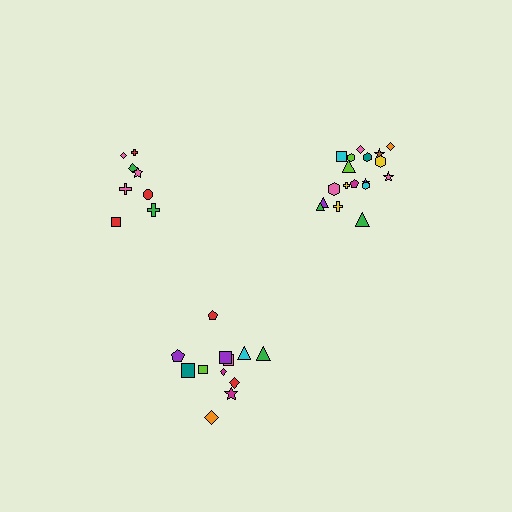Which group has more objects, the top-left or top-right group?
The top-right group.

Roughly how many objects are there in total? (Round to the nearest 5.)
Roughly 40 objects in total.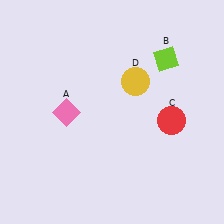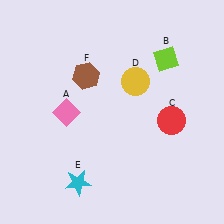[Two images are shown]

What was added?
A cyan star (E), a brown hexagon (F) were added in Image 2.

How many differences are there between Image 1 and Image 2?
There are 2 differences between the two images.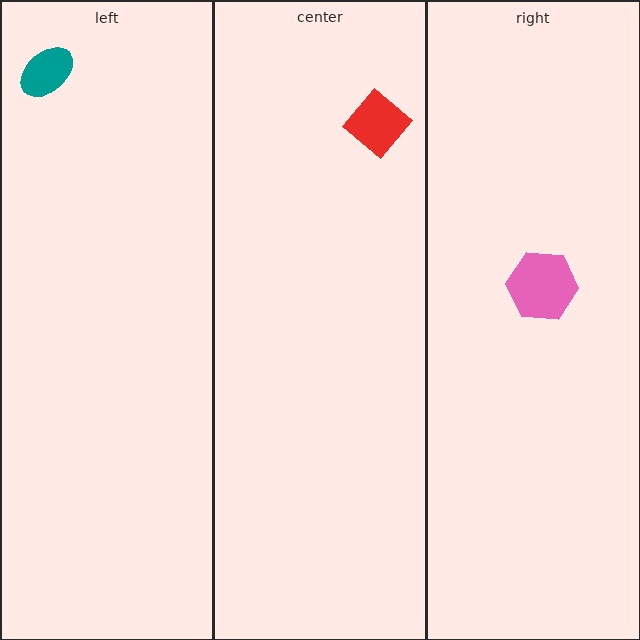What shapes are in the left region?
The teal ellipse.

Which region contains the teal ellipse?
The left region.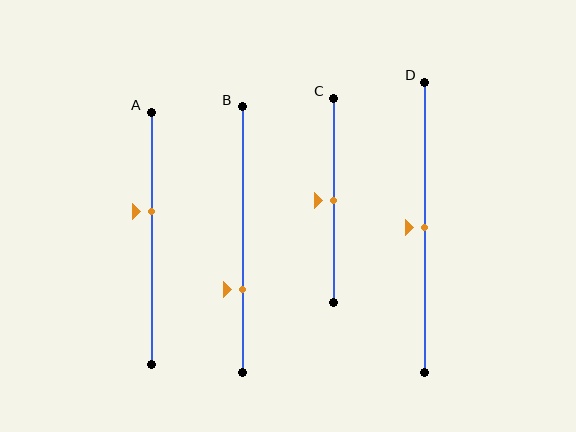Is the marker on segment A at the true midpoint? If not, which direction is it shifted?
No, the marker on segment A is shifted upward by about 10% of the segment length.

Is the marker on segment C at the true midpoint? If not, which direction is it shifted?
Yes, the marker on segment C is at the true midpoint.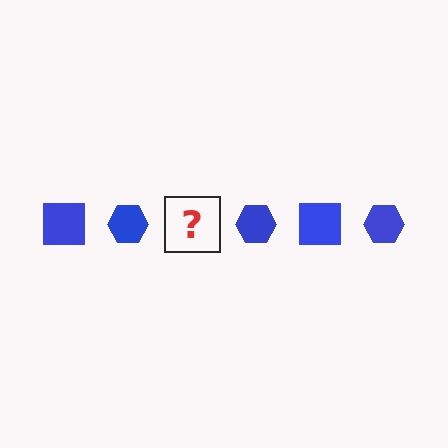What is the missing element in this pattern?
The missing element is a blue square.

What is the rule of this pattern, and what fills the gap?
The rule is that the pattern cycles through square, hexagon shapes in blue. The gap should be filled with a blue square.